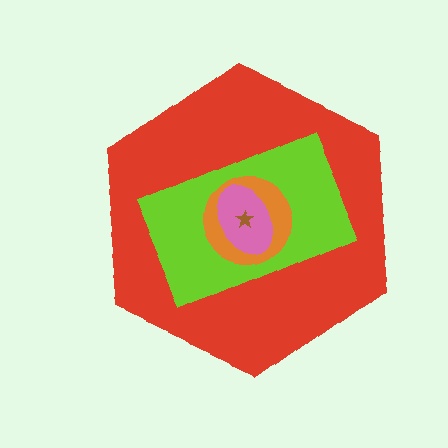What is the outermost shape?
The red hexagon.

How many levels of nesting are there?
5.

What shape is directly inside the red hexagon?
The lime rectangle.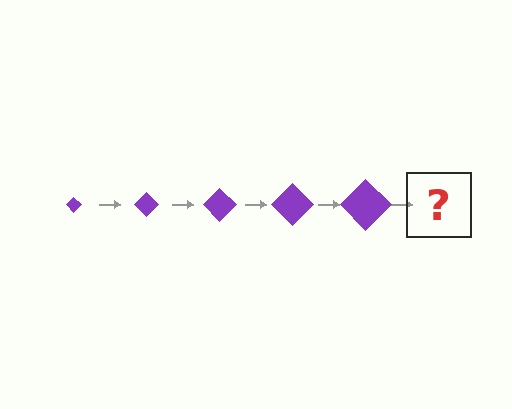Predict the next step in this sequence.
The next step is a purple diamond, larger than the previous one.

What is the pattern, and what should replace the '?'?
The pattern is that the diamond gets progressively larger each step. The '?' should be a purple diamond, larger than the previous one.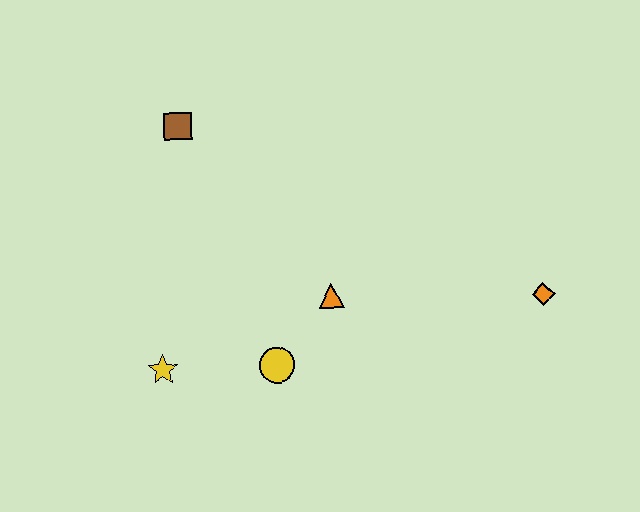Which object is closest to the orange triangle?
The yellow circle is closest to the orange triangle.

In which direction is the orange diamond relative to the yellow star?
The orange diamond is to the right of the yellow star.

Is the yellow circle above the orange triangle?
No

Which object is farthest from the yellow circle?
The orange diamond is farthest from the yellow circle.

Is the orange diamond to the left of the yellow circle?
No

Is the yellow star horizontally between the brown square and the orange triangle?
No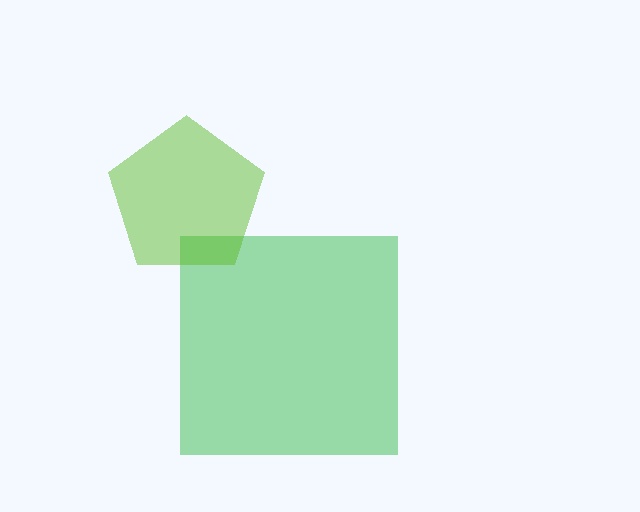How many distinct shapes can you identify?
There are 2 distinct shapes: a green square, a lime pentagon.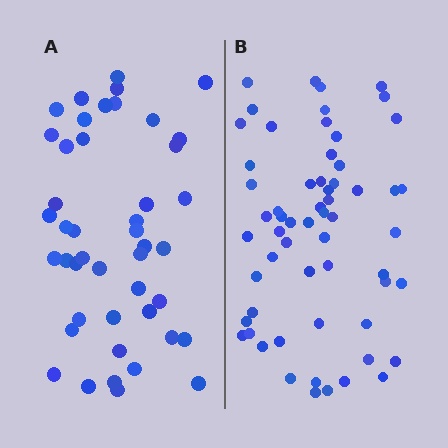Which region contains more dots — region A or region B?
Region B (the right region) has more dots.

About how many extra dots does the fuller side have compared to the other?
Region B has approximately 15 more dots than region A.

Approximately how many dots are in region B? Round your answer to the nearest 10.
About 60 dots.